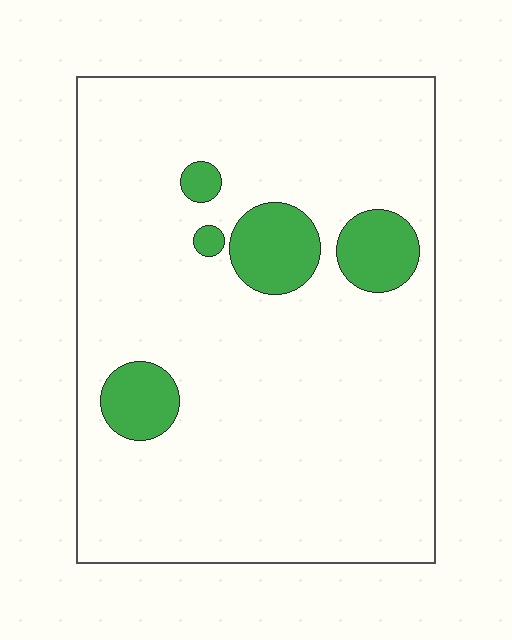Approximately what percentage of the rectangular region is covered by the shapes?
Approximately 10%.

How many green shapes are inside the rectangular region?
5.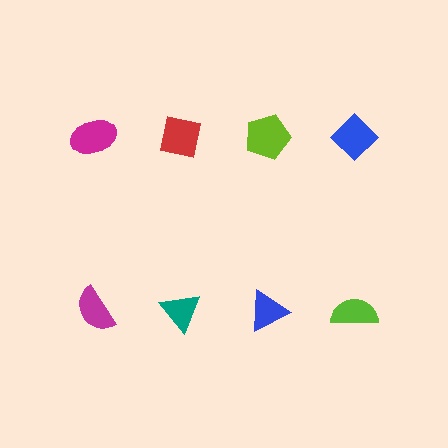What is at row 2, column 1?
A magenta semicircle.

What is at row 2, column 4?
A lime semicircle.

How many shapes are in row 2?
4 shapes.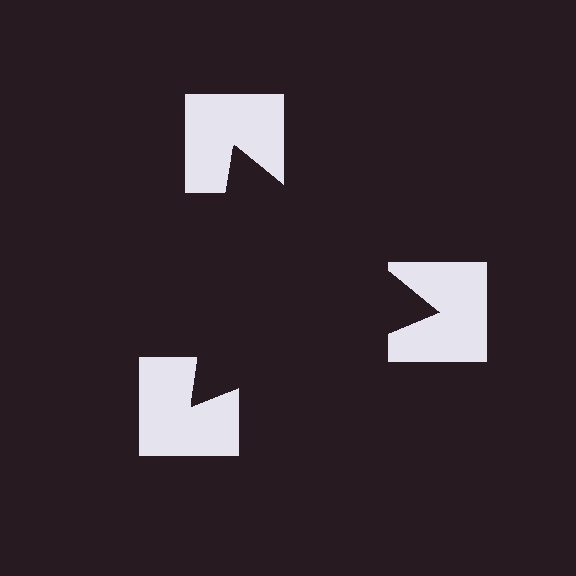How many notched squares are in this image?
There are 3 — one at each vertex of the illusory triangle.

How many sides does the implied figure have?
3 sides.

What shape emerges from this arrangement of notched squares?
An illusory triangle — its edges are inferred from the aligned wedge cuts in the notched squares, not physically drawn.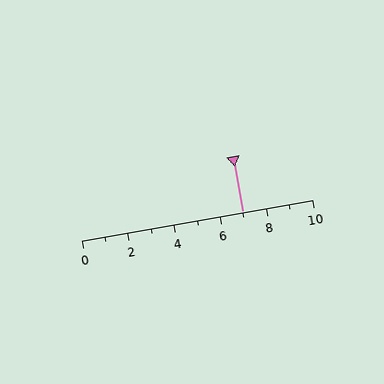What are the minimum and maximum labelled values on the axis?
The axis runs from 0 to 10.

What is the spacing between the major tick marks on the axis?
The major ticks are spaced 2 apart.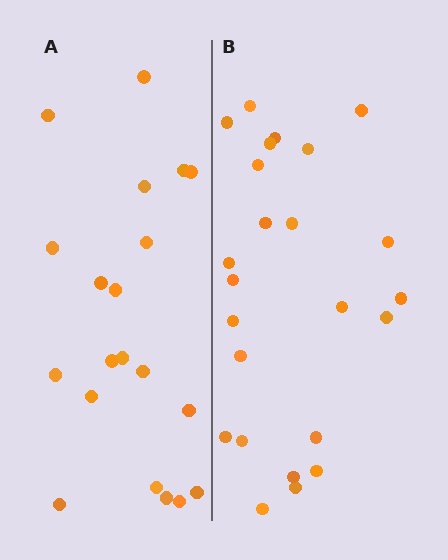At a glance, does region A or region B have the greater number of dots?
Region B (the right region) has more dots.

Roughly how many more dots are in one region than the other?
Region B has about 4 more dots than region A.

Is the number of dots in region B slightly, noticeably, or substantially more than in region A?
Region B has only slightly more — the two regions are fairly close. The ratio is roughly 1.2 to 1.